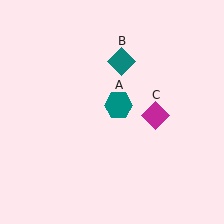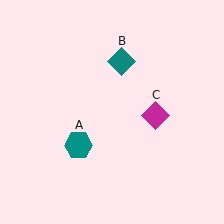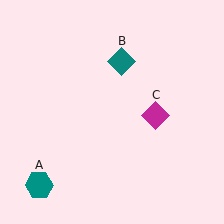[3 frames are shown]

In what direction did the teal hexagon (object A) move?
The teal hexagon (object A) moved down and to the left.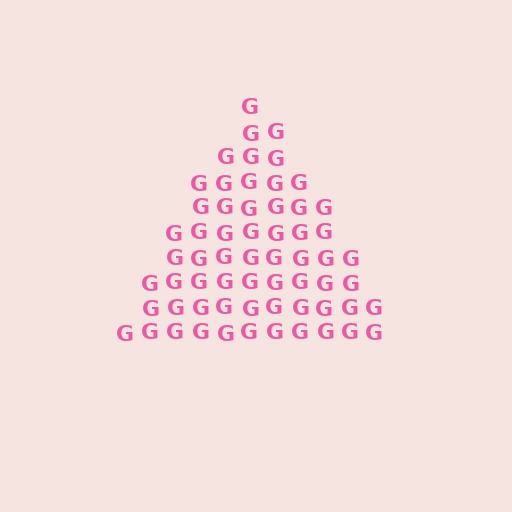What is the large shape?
The large shape is a triangle.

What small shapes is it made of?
It is made of small letter G's.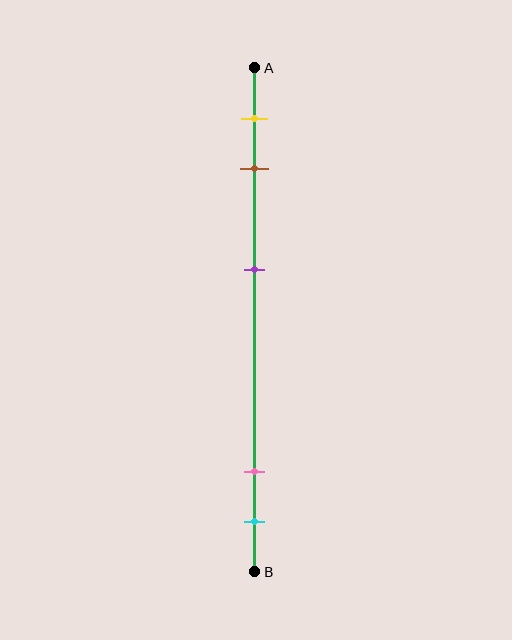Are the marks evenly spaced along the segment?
No, the marks are not evenly spaced.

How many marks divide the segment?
There are 5 marks dividing the segment.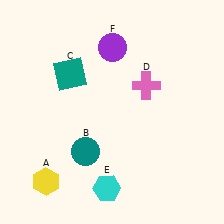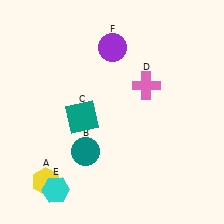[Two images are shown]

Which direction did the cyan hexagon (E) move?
The cyan hexagon (E) moved left.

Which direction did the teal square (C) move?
The teal square (C) moved down.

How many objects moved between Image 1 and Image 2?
2 objects moved between the two images.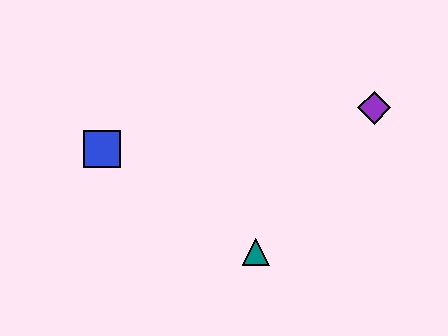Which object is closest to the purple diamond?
The teal triangle is closest to the purple diamond.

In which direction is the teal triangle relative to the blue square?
The teal triangle is to the right of the blue square.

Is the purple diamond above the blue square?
Yes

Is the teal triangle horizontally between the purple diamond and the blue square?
Yes